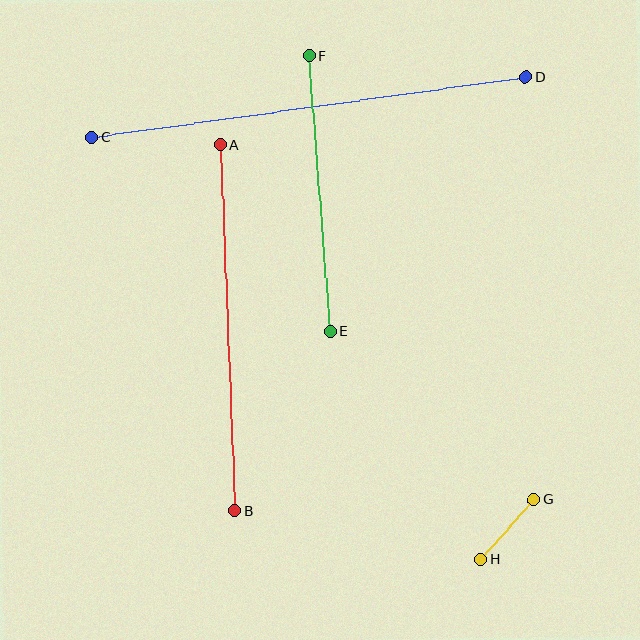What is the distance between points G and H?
The distance is approximately 80 pixels.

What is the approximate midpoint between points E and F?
The midpoint is at approximately (320, 193) pixels.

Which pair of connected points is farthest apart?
Points C and D are farthest apart.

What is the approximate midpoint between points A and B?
The midpoint is at approximately (228, 328) pixels.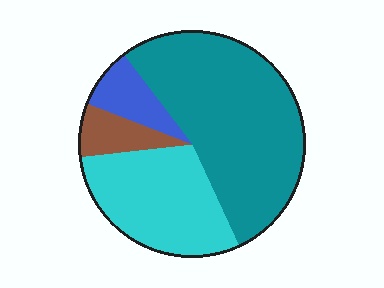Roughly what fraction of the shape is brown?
Brown takes up about one tenth (1/10) of the shape.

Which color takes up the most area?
Teal, at roughly 55%.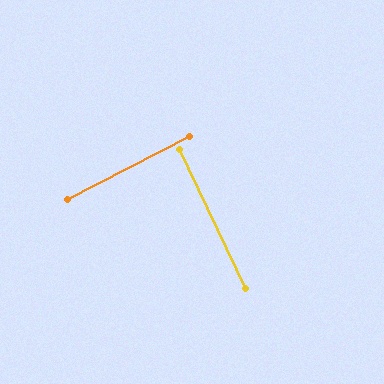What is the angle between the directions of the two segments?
Approximately 88 degrees.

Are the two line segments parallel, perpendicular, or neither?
Perpendicular — they meet at approximately 88°.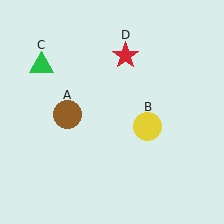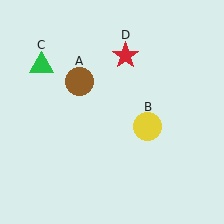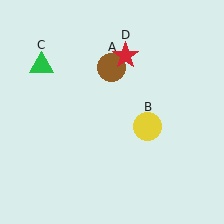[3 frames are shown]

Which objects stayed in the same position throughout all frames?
Yellow circle (object B) and green triangle (object C) and red star (object D) remained stationary.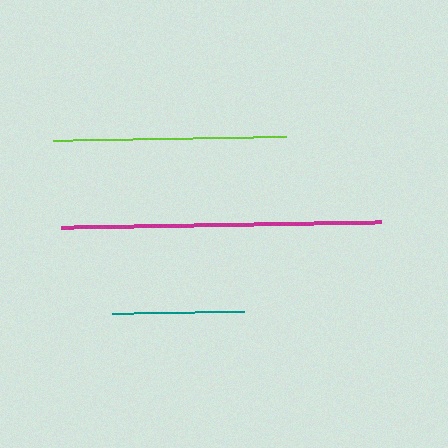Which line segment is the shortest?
The teal line is the shortest at approximately 133 pixels.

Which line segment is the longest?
The magenta line is the longest at approximately 320 pixels.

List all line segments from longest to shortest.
From longest to shortest: magenta, lime, teal.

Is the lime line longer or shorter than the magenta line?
The magenta line is longer than the lime line.